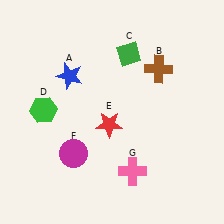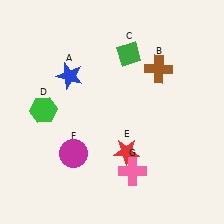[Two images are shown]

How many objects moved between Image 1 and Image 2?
1 object moved between the two images.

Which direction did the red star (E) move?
The red star (E) moved down.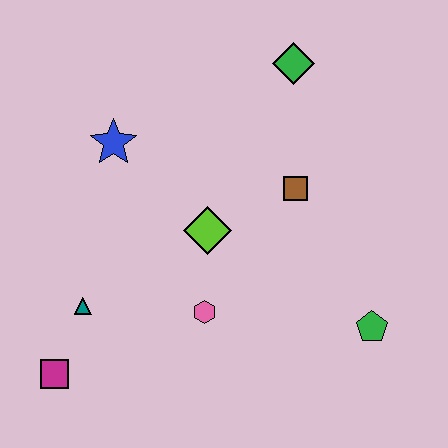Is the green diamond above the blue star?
Yes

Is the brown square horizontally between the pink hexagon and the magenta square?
No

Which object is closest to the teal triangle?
The magenta square is closest to the teal triangle.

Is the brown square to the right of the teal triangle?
Yes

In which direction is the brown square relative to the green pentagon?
The brown square is above the green pentagon.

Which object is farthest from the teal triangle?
The green diamond is farthest from the teal triangle.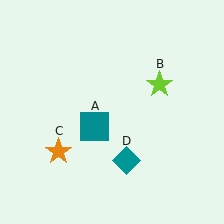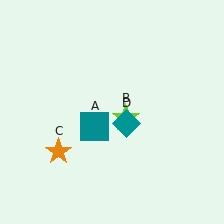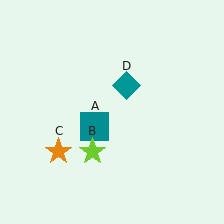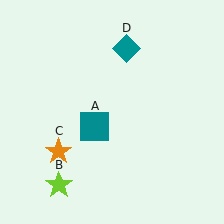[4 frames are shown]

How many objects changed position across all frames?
2 objects changed position: lime star (object B), teal diamond (object D).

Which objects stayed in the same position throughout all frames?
Teal square (object A) and orange star (object C) remained stationary.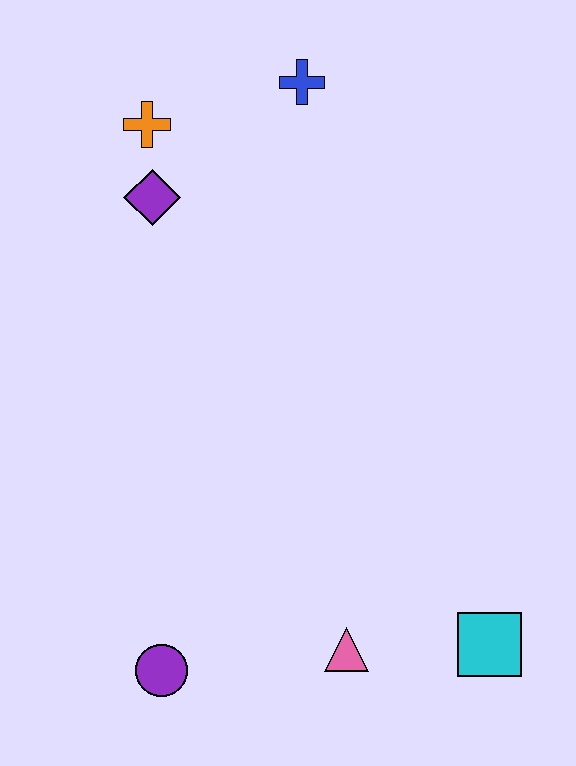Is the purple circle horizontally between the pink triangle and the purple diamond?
Yes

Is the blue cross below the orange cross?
No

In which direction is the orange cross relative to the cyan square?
The orange cross is above the cyan square.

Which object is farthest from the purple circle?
The blue cross is farthest from the purple circle.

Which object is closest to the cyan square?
The pink triangle is closest to the cyan square.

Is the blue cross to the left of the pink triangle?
Yes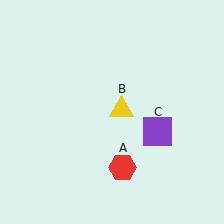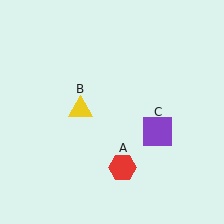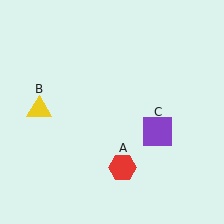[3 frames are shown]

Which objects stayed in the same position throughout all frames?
Red hexagon (object A) and purple square (object C) remained stationary.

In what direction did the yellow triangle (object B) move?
The yellow triangle (object B) moved left.